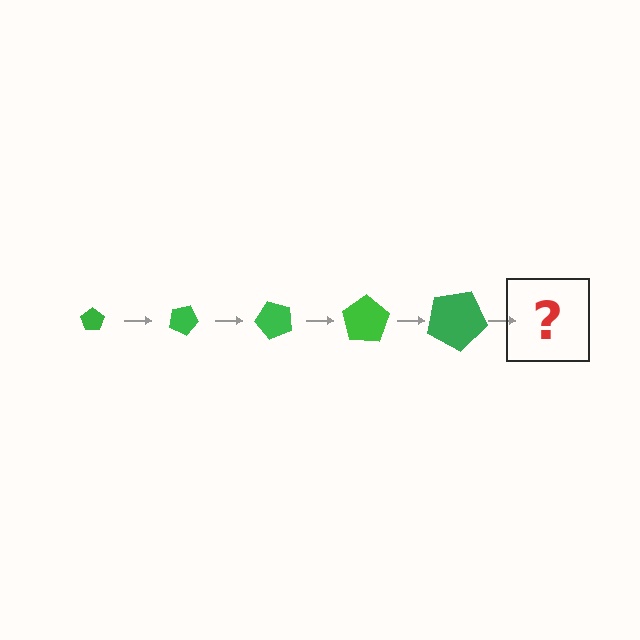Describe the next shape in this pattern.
It should be a pentagon, larger than the previous one and rotated 125 degrees from the start.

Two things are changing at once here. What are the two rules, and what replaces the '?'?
The two rules are that the pentagon grows larger each step and it rotates 25 degrees each step. The '?' should be a pentagon, larger than the previous one and rotated 125 degrees from the start.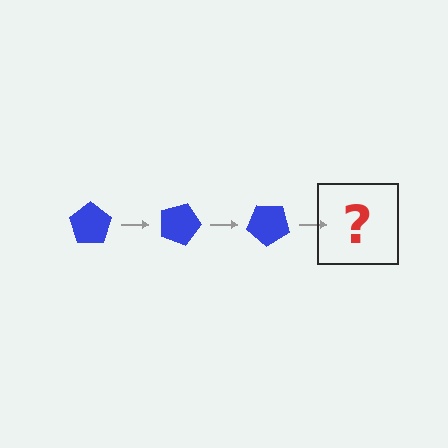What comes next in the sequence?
The next element should be a blue pentagon rotated 60 degrees.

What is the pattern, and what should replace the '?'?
The pattern is that the pentagon rotates 20 degrees each step. The '?' should be a blue pentagon rotated 60 degrees.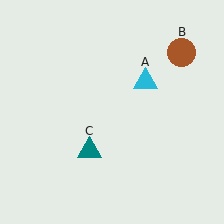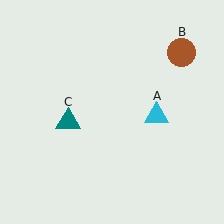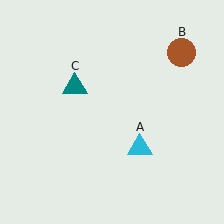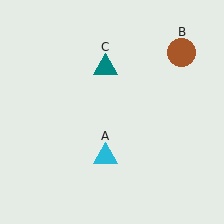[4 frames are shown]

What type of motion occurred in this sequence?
The cyan triangle (object A), teal triangle (object C) rotated clockwise around the center of the scene.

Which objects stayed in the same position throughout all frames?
Brown circle (object B) remained stationary.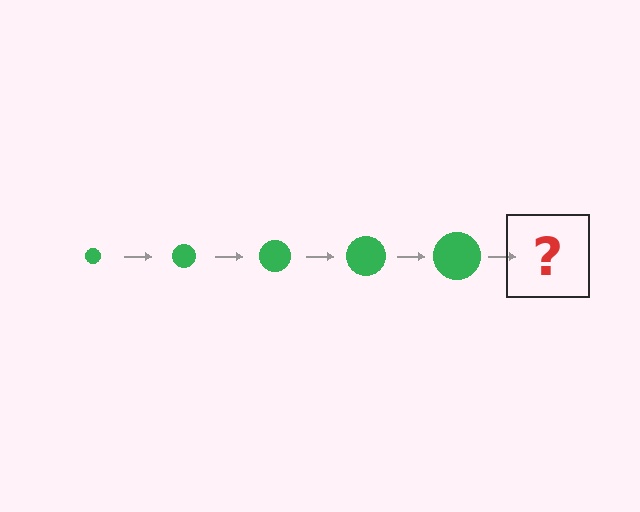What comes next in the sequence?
The next element should be a green circle, larger than the previous one.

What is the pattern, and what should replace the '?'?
The pattern is that the circle gets progressively larger each step. The '?' should be a green circle, larger than the previous one.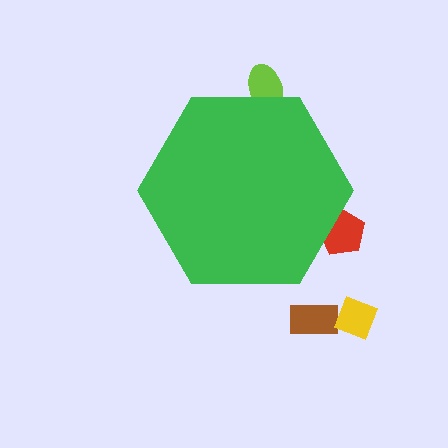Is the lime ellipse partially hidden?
Yes, the lime ellipse is partially hidden behind the green hexagon.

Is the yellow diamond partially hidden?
No, the yellow diamond is fully visible.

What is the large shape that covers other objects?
A green hexagon.